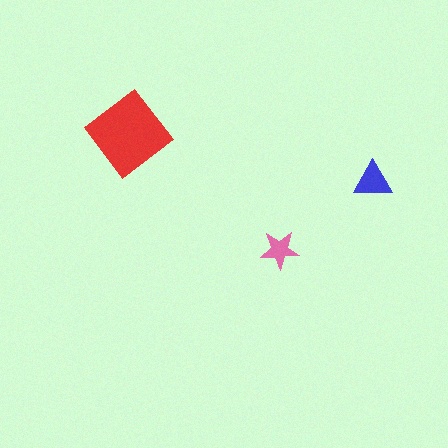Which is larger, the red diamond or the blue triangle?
The red diamond.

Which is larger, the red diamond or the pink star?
The red diamond.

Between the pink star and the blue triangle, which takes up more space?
The blue triangle.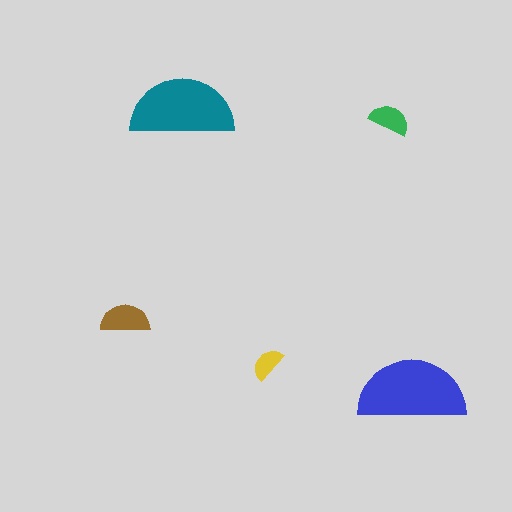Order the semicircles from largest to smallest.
the blue one, the teal one, the brown one, the green one, the yellow one.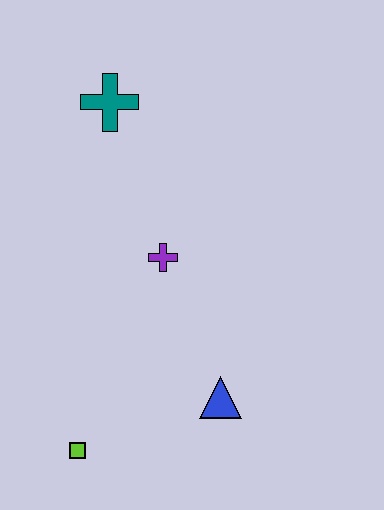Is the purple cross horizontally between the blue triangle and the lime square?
Yes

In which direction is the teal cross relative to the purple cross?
The teal cross is above the purple cross.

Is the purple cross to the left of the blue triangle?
Yes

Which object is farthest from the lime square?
The teal cross is farthest from the lime square.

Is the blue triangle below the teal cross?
Yes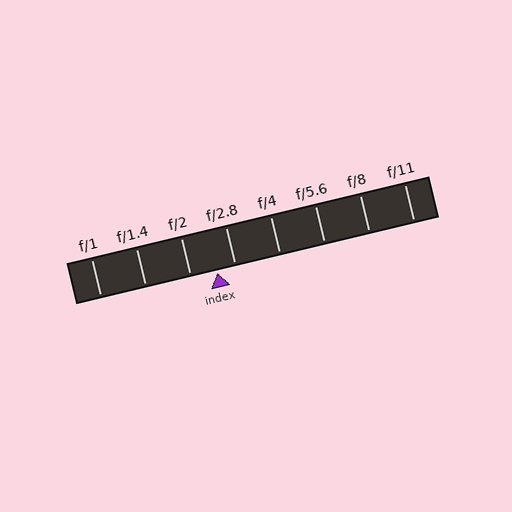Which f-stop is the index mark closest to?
The index mark is closest to f/2.8.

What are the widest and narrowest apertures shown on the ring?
The widest aperture shown is f/1 and the narrowest is f/11.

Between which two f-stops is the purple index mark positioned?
The index mark is between f/2 and f/2.8.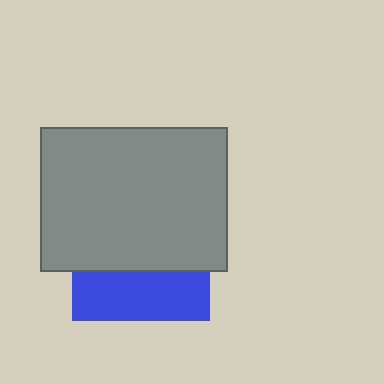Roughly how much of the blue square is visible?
A small part of it is visible (roughly 36%).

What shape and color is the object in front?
The object in front is a gray rectangle.